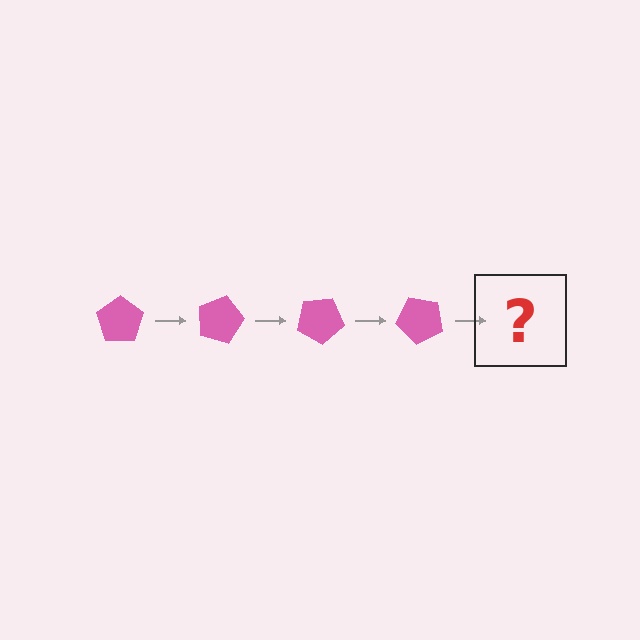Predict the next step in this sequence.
The next step is a pink pentagon rotated 60 degrees.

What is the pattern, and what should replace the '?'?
The pattern is that the pentagon rotates 15 degrees each step. The '?' should be a pink pentagon rotated 60 degrees.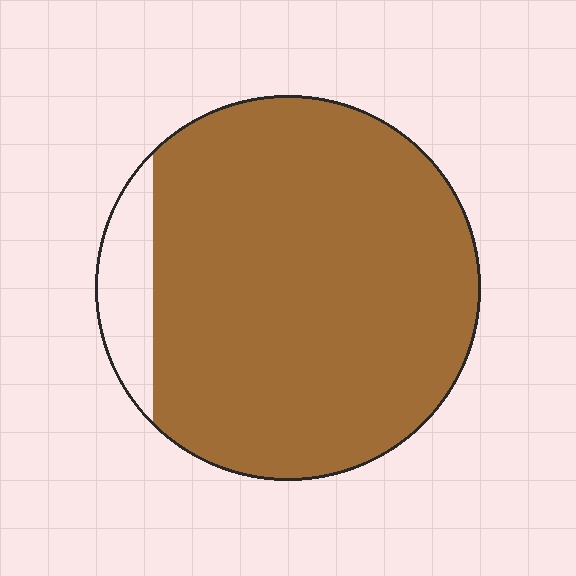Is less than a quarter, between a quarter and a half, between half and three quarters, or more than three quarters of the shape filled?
More than three quarters.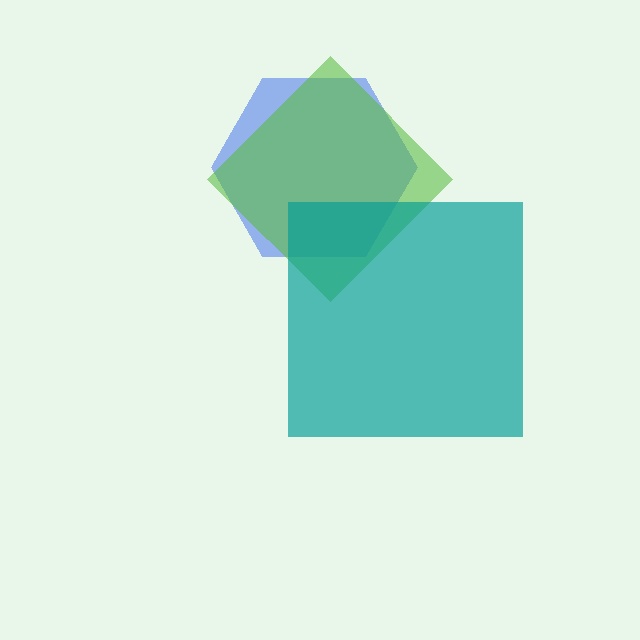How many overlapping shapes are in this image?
There are 3 overlapping shapes in the image.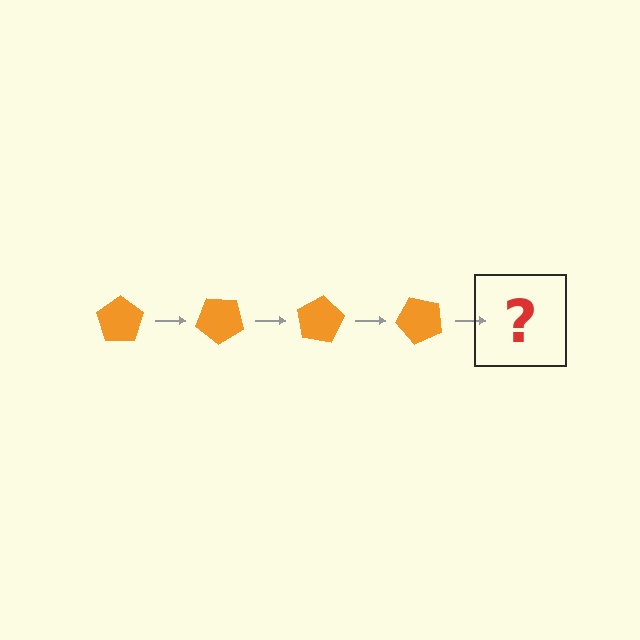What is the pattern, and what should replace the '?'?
The pattern is that the pentagon rotates 40 degrees each step. The '?' should be an orange pentagon rotated 160 degrees.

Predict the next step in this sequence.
The next step is an orange pentagon rotated 160 degrees.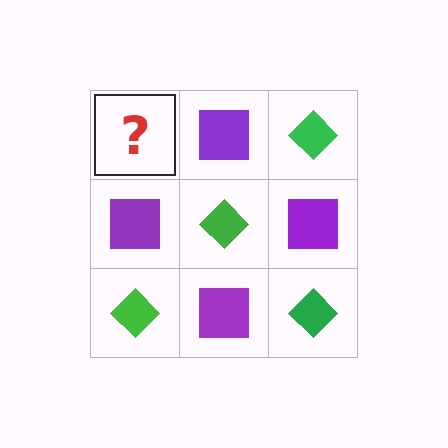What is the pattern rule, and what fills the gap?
The rule is that it alternates green diamond and purple square in a checkerboard pattern. The gap should be filled with a green diamond.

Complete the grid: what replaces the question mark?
The question mark should be replaced with a green diamond.